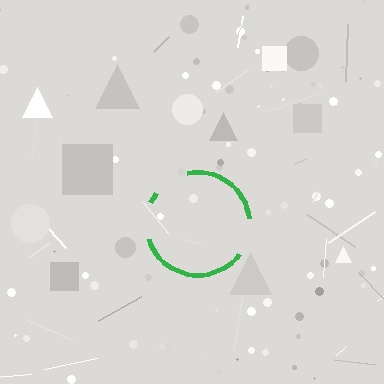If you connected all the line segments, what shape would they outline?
They would outline a circle.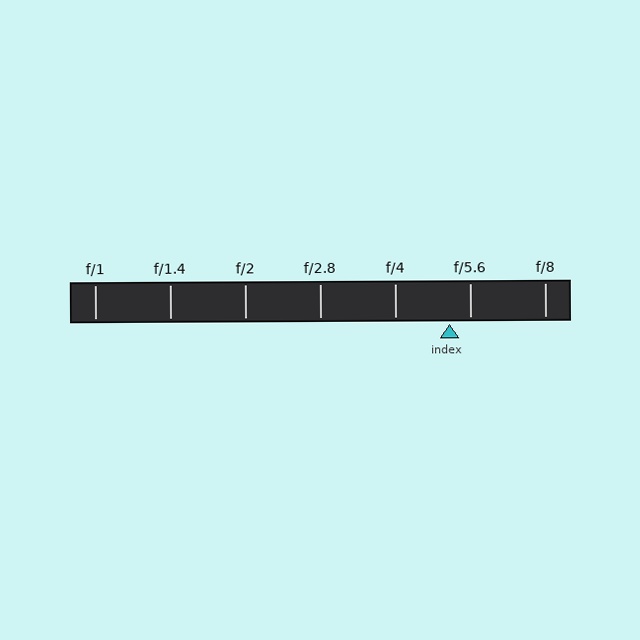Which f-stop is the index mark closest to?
The index mark is closest to f/5.6.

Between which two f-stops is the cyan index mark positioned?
The index mark is between f/4 and f/5.6.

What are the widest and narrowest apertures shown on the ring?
The widest aperture shown is f/1 and the narrowest is f/8.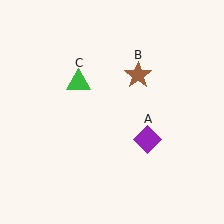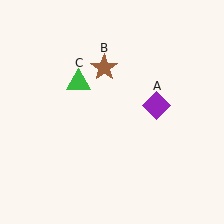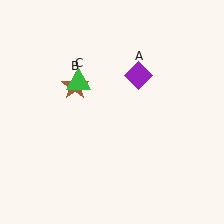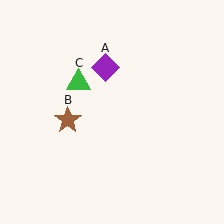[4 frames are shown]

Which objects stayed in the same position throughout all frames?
Green triangle (object C) remained stationary.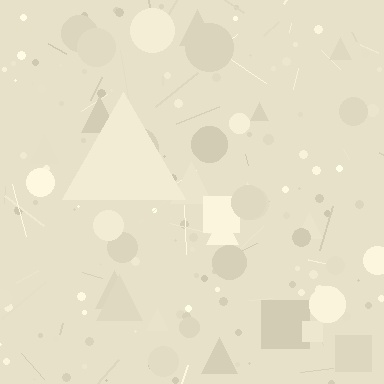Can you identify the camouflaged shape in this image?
The camouflaged shape is a triangle.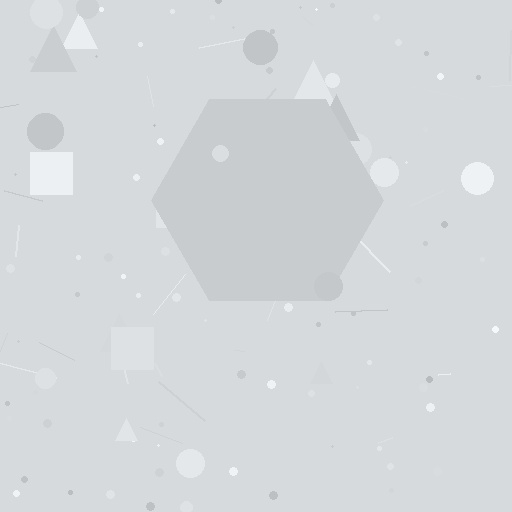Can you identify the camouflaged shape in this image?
The camouflaged shape is a hexagon.